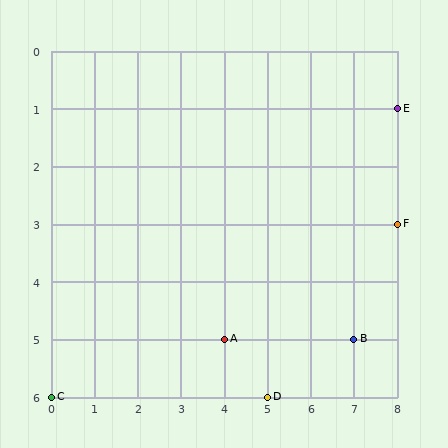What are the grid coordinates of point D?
Point D is at grid coordinates (5, 6).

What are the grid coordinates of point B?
Point B is at grid coordinates (7, 5).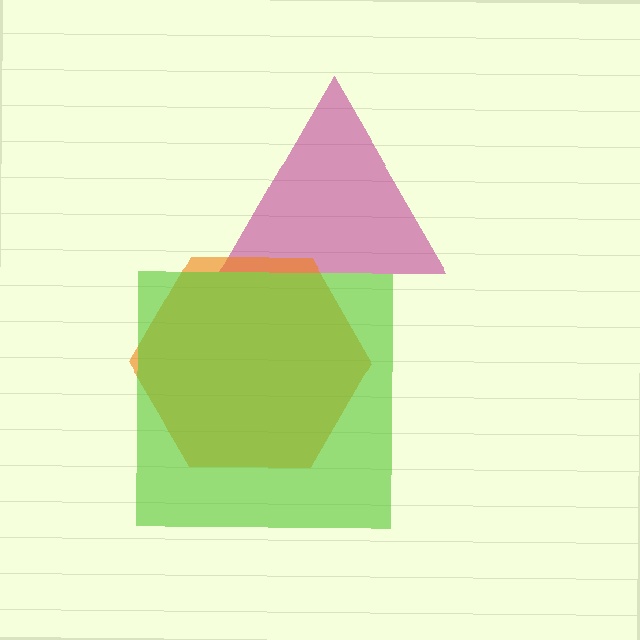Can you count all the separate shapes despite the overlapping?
Yes, there are 3 separate shapes.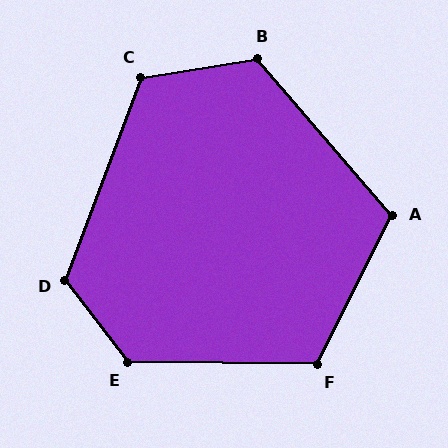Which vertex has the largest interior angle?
E, at approximately 128 degrees.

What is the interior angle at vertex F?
Approximately 116 degrees (obtuse).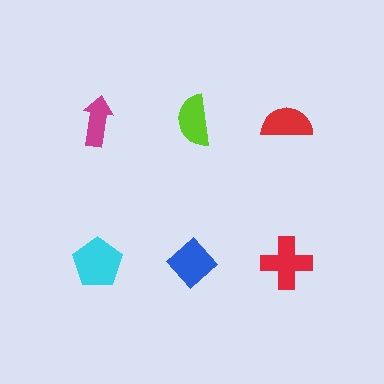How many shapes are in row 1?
3 shapes.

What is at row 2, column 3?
A red cross.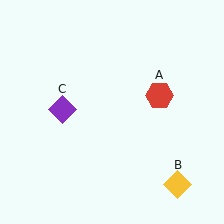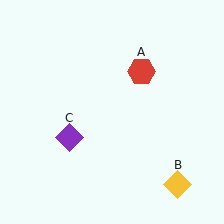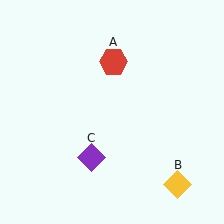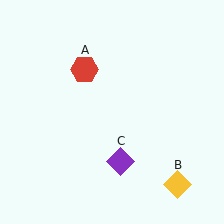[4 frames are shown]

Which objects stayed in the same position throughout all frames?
Yellow diamond (object B) remained stationary.